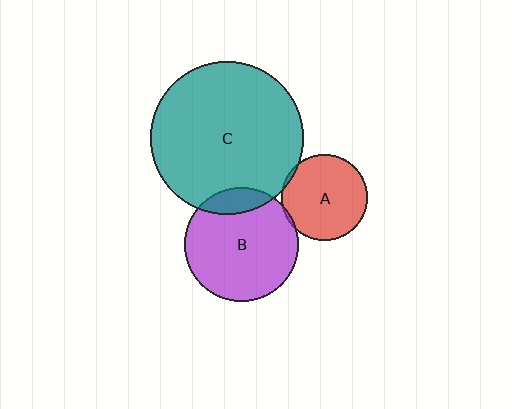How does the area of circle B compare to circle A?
Approximately 1.8 times.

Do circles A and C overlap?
Yes.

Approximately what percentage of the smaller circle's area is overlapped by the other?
Approximately 5%.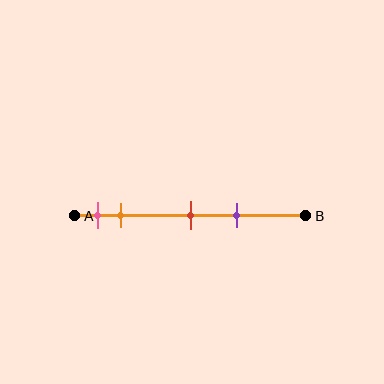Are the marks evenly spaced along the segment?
No, the marks are not evenly spaced.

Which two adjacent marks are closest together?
The pink and orange marks are the closest adjacent pair.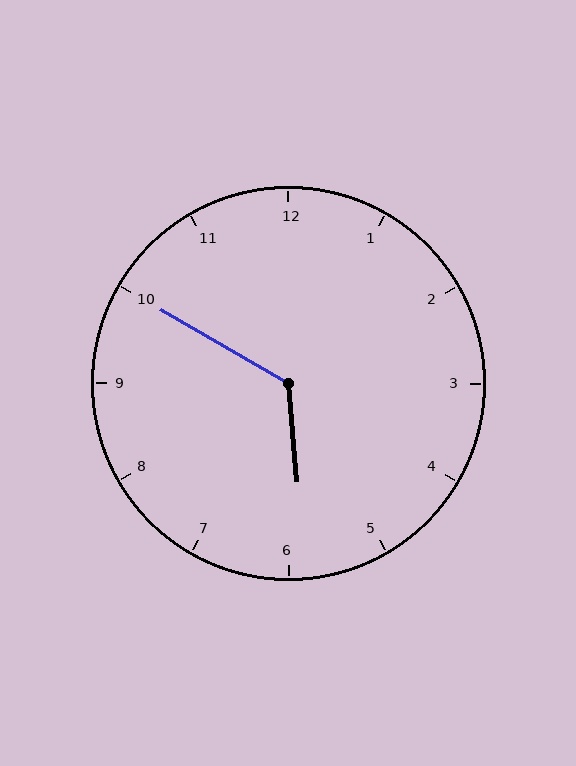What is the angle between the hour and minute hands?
Approximately 125 degrees.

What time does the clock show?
5:50.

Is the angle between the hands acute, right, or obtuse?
It is obtuse.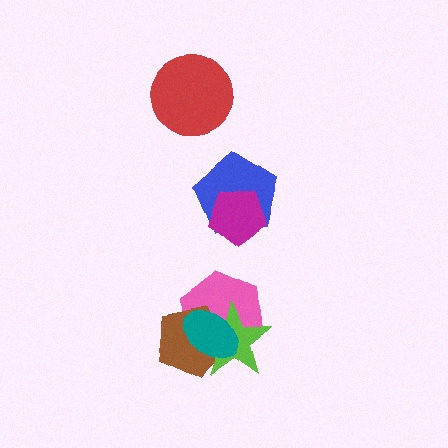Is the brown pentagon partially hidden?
Yes, it is partially covered by another shape.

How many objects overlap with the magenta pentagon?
1 object overlaps with the magenta pentagon.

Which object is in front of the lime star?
The teal ellipse is in front of the lime star.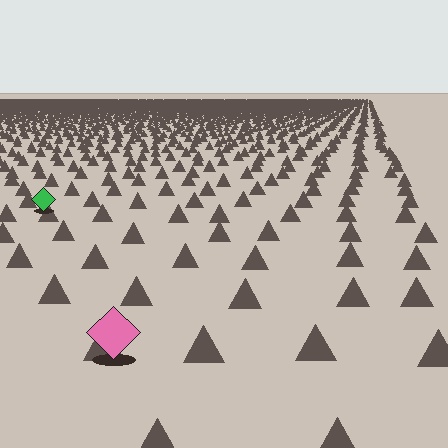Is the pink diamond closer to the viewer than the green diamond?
Yes. The pink diamond is closer — you can tell from the texture gradient: the ground texture is coarser near it.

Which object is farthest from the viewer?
The green diamond is farthest from the viewer. It appears smaller and the ground texture around it is denser.